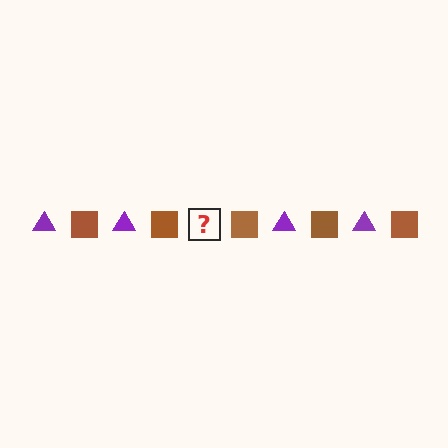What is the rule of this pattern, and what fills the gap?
The rule is that the pattern alternates between purple triangle and brown square. The gap should be filled with a purple triangle.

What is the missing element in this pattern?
The missing element is a purple triangle.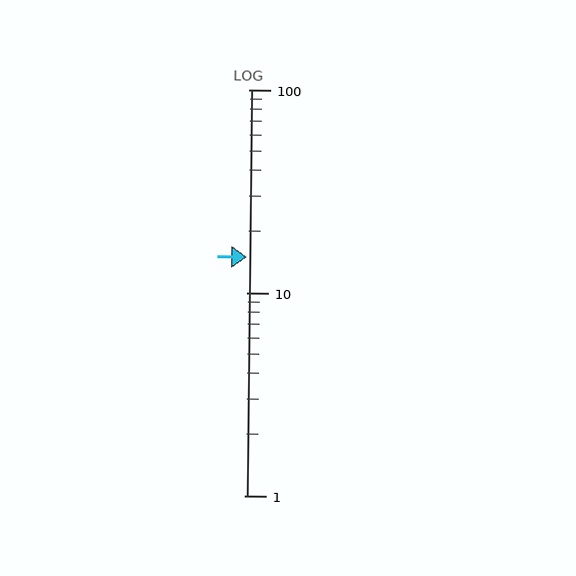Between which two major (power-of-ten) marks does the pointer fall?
The pointer is between 10 and 100.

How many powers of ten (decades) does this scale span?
The scale spans 2 decades, from 1 to 100.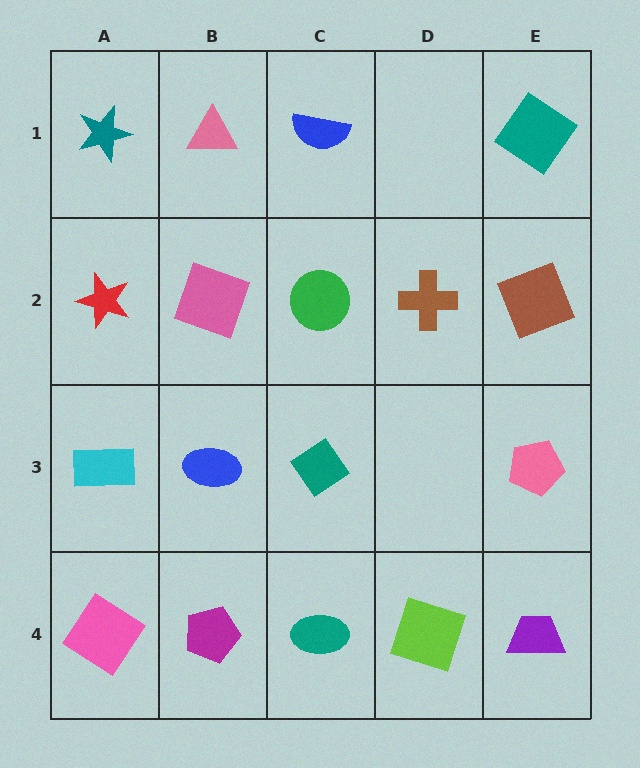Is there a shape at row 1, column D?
No, that cell is empty.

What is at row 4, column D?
A lime square.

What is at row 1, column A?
A teal star.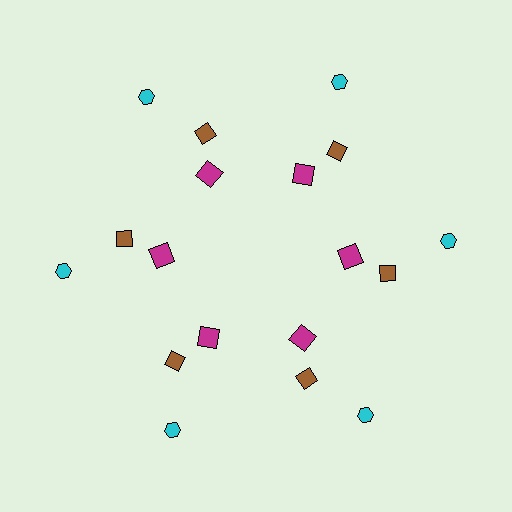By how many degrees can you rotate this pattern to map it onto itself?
The pattern maps onto itself every 60 degrees of rotation.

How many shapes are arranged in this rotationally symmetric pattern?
There are 18 shapes, arranged in 6 groups of 3.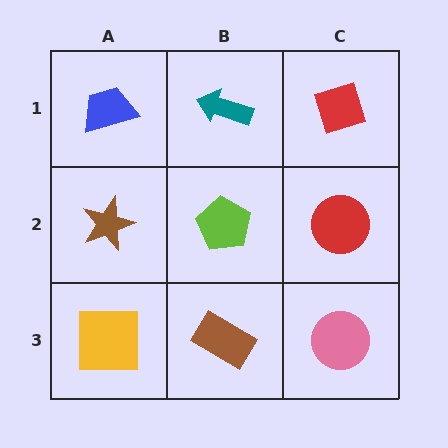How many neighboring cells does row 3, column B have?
3.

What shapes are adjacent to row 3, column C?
A red circle (row 2, column C), a brown rectangle (row 3, column B).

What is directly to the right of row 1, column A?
A teal arrow.